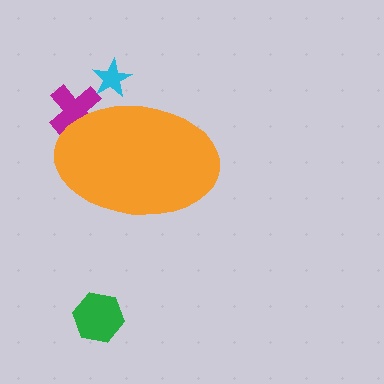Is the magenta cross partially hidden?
Yes, the magenta cross is partially hidden behind the orange ellipse.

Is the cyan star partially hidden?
Yes, the cyan star is partially hidden behind the orange ellipse.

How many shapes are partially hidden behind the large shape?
2 shapes are partially hidden.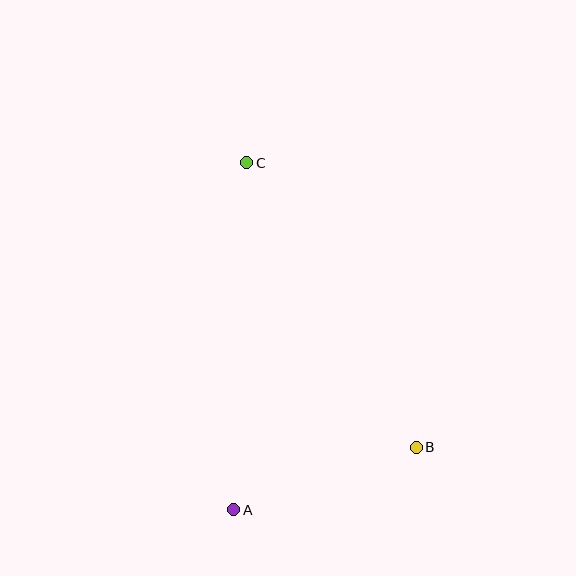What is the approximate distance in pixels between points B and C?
The distance between B and C is approximately 331 pixels.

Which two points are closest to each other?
Points A and B are closest to each other.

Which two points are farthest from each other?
Points A and C are farthest from each other.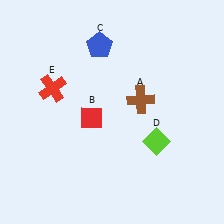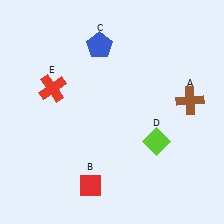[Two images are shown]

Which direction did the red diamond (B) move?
The red diamond (B) moved down.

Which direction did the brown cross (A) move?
The brown cross (A) moved right.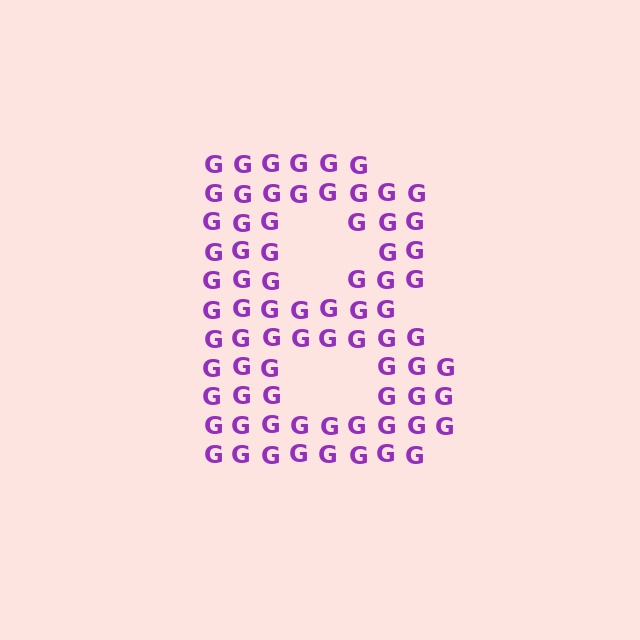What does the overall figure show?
The overall figure shows the letter B.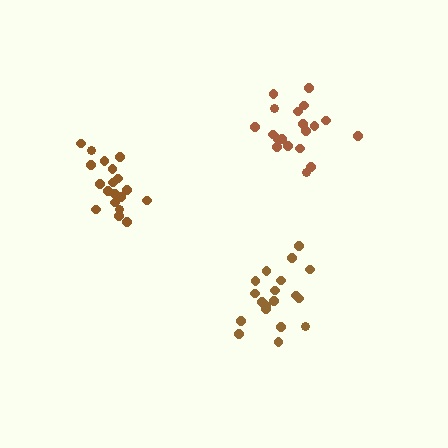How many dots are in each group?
Group 1: 19 dots, Group 2: 19 dots, Group 3: 19 dots (57 total).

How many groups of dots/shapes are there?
There are 3 groups.